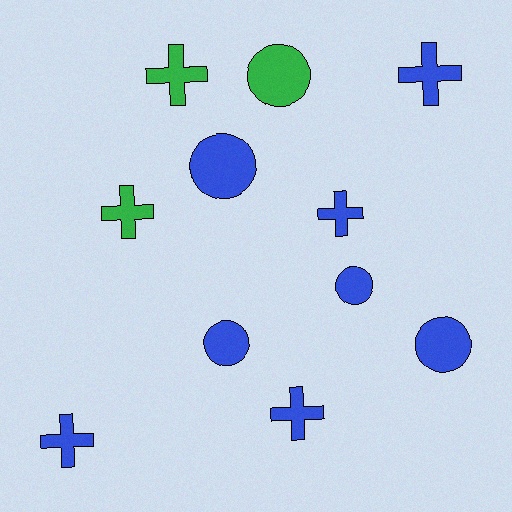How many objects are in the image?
There are 11 objects.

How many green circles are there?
There is 1 green circle.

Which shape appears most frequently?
Cross, with 6 objects.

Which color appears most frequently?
Blue, with 8 objects.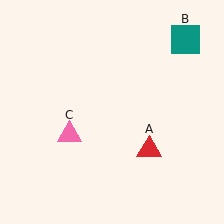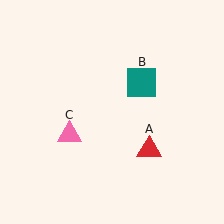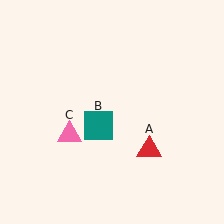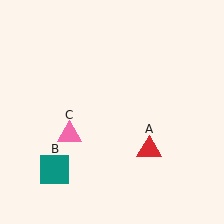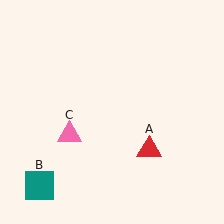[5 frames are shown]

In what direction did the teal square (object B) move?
The teal square (object B) moved down and to the left.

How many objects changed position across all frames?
1 object changed position: teal square (object B).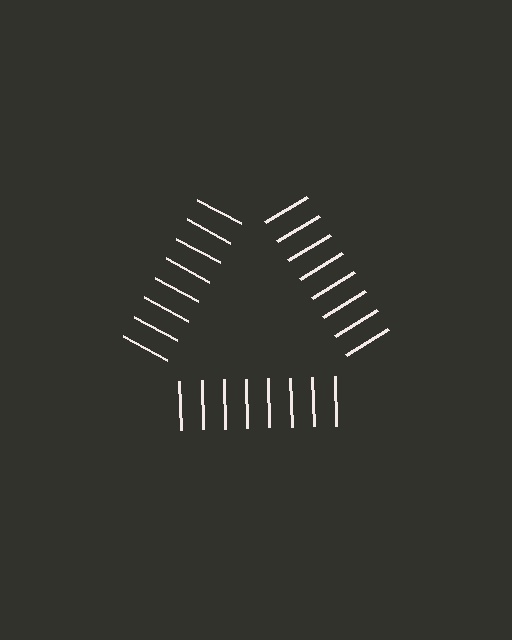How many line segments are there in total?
24 — 8 along each of the 3 edges.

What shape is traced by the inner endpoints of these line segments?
An illusory triangle — the line segments terminate on its edges but no continuous stroke is drawn.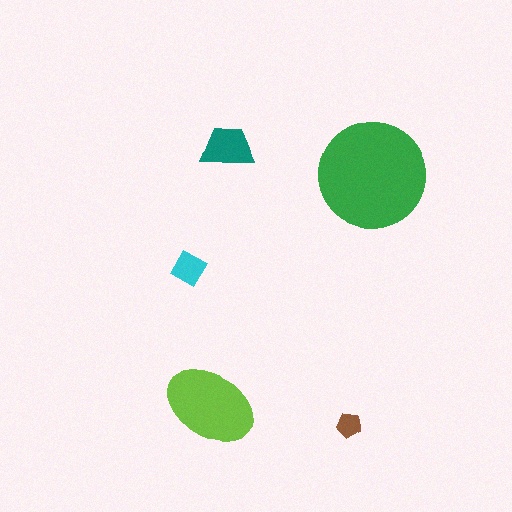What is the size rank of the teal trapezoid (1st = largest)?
3rd.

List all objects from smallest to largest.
The brown pentagon, the cyan diamond, the teal trapezoid, the lime ellipse, the green circle.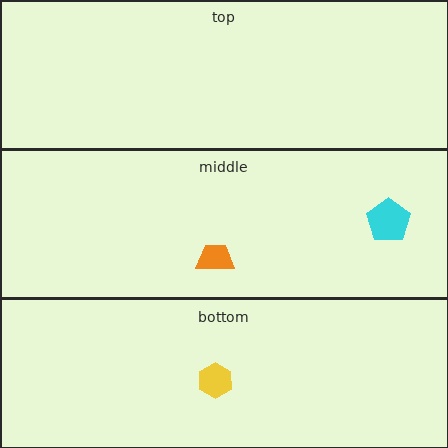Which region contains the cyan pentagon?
The middle region.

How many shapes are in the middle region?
2.